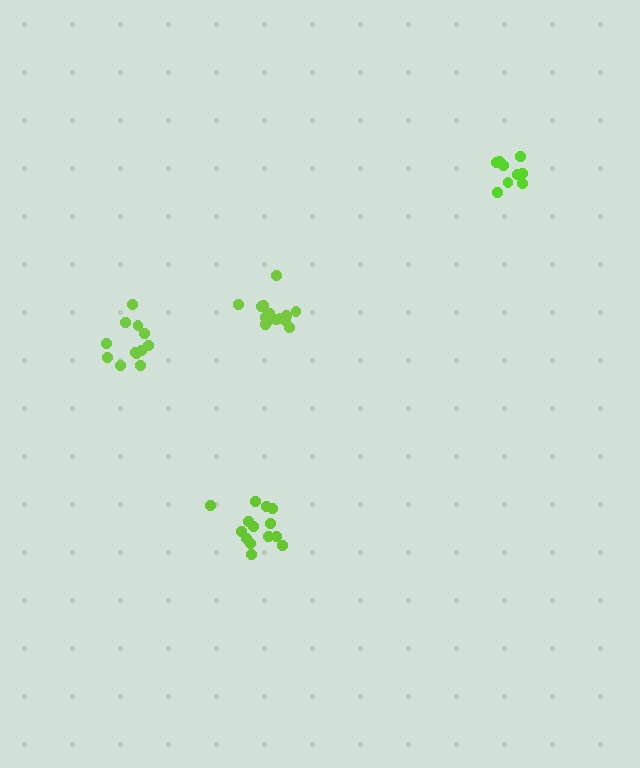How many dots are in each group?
Group 1: 9 dots, Group 2: 14 dots, Group 3: 12 dots, Group 4: 14 dots (49 total).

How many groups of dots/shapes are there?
There are 4 groups.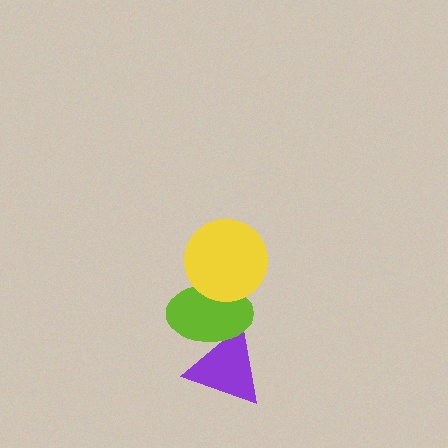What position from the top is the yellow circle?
The yellow circle is 1st from the top.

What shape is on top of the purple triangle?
The lime ellipse is on top of the purple triangle.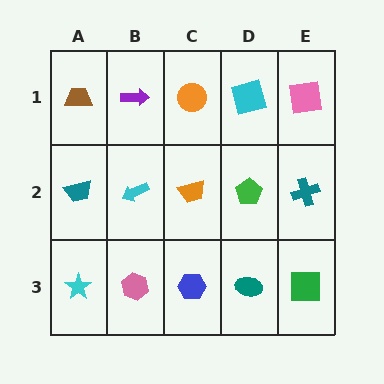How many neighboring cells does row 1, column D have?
3.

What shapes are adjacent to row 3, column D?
A green pentagon (row 2, column D), a blue hexagon (row 3, column C), a green square (row 3, column E).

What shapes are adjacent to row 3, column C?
An orange trapezoid (row 2, column C), a pink hexagon (row 3, column B), a teal ellipse (row 3, column D).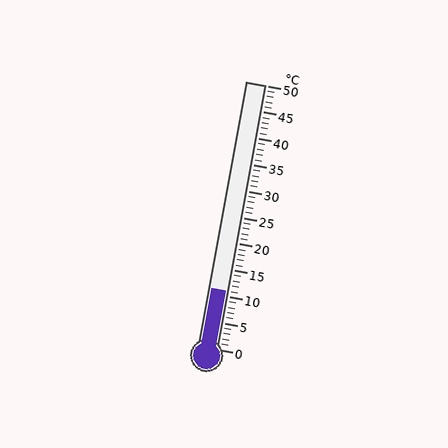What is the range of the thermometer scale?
The thermometer scale ranges from 0°C to 50°C.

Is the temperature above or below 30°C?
The temperature is below 30°C.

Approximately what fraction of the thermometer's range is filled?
The thermometer is filled to approximately 20% of its range.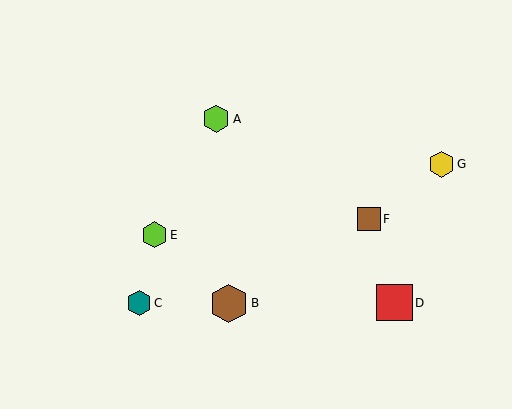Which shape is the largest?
The brown hexagon (labeled B) is the largest.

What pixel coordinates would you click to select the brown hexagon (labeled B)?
Click at (229, 303) to select the brown hexagon B.